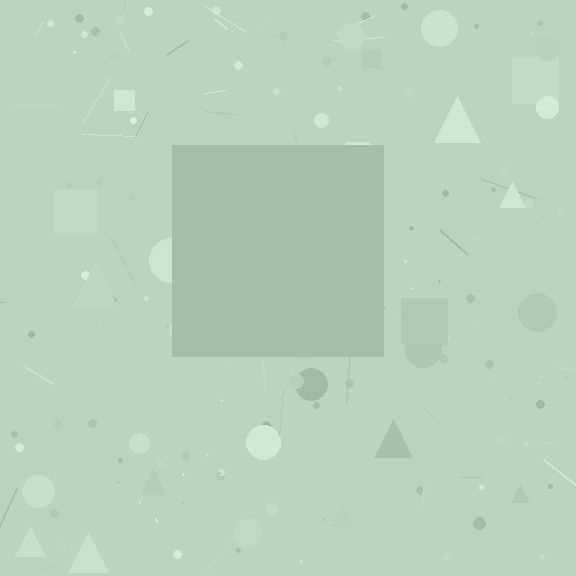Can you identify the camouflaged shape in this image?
The camouflaged shape is a square.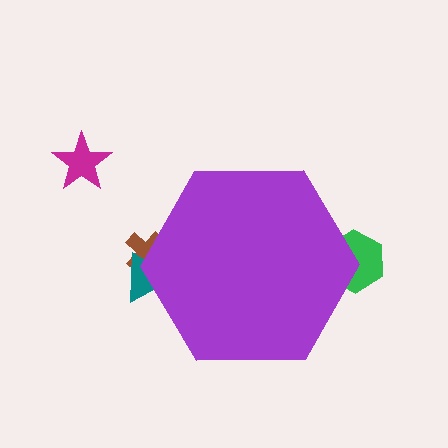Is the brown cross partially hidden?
Yes, the brown cross is partially hidden behind the purple hexagon.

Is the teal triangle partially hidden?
Yes, the teal triangle is partially hidden behind the purple hexagon.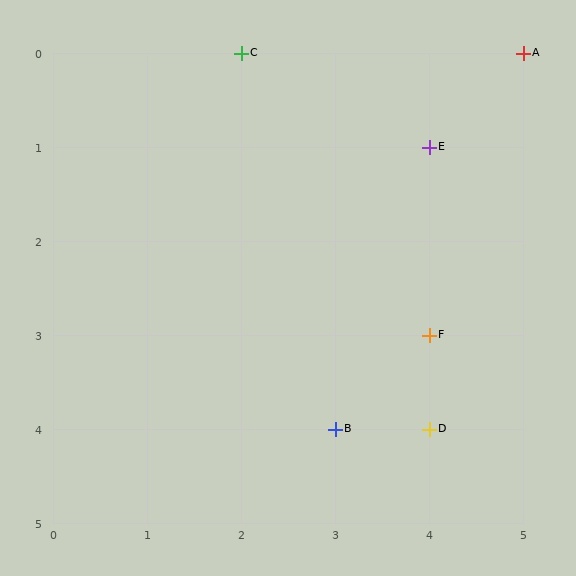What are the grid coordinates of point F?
Point F is at grid coordinates (4, 3).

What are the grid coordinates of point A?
Point A is at grid coordinates (5, 0).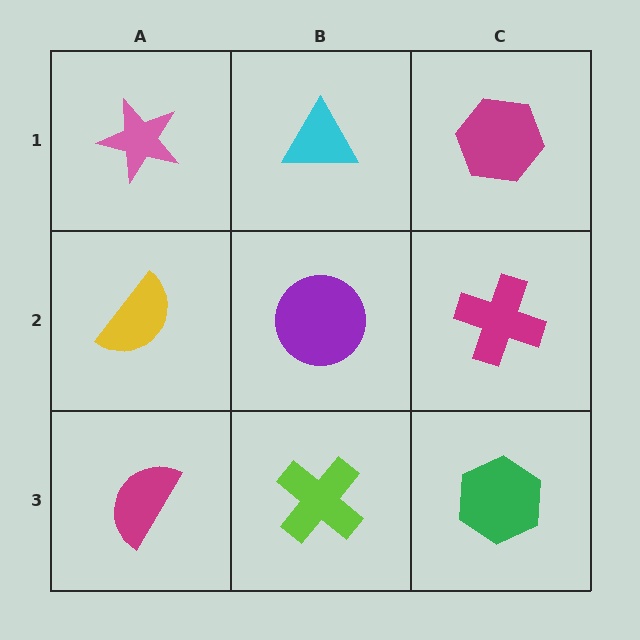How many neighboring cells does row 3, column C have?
2.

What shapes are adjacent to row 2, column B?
A cyan triangle (row 1, column B), a lime cross (row 3, column B), a yellow semicircle (row 2, column A), a magenta cross (row 2, column C).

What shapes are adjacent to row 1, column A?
A yellow semicircle (row 2, column A), a cyan triangle (row 1, column B).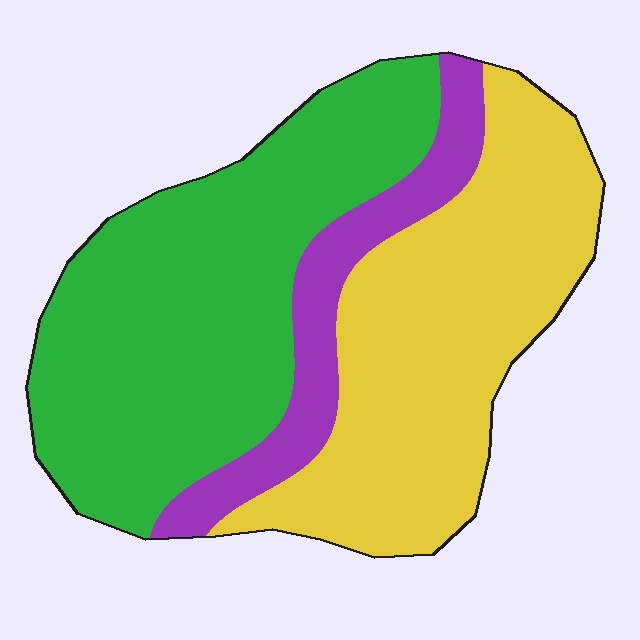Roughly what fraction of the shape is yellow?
Yellow takes up about two fifths (2/5) of the shape.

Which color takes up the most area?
Green, at roughly 45%.